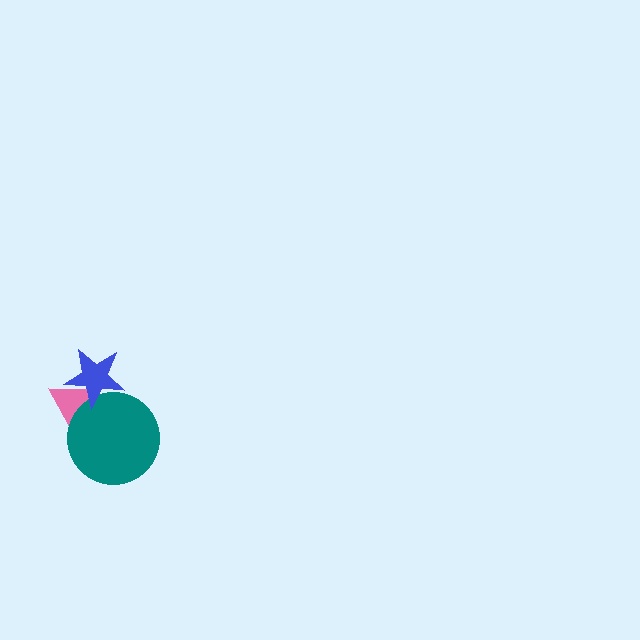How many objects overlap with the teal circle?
2 objects overlap with the teal circle.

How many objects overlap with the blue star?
2 objects overlap with the blue star.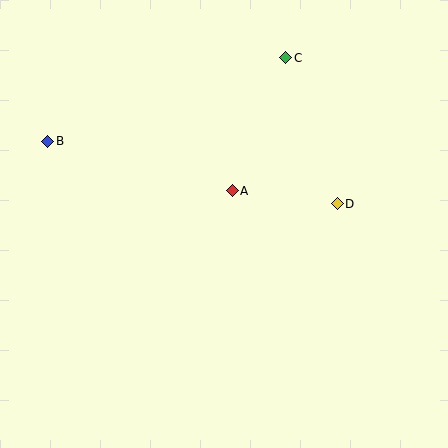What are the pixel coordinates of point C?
Point C is at (286, 58).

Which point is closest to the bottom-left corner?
Point B is closest to the bottom-left corner.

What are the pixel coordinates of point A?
Point A is at (232, 191).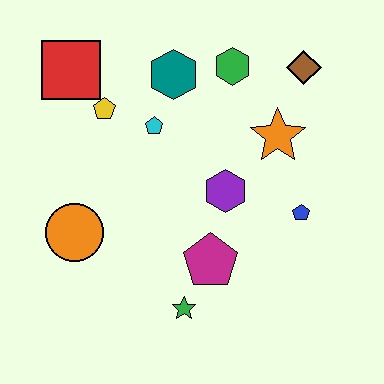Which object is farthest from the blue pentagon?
The red square is farthest from the blue pentagon.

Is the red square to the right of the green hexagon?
No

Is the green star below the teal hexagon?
Yes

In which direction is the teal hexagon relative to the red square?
The teal hexagon is to the right of the red square.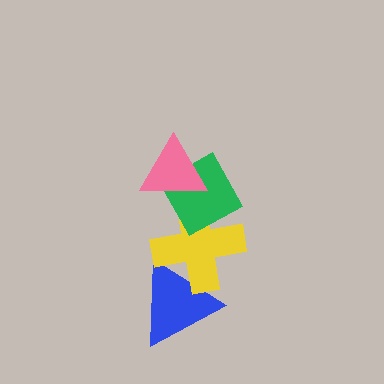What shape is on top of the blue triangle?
The yellow cross is on top of the blue triangle.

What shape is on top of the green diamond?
The pink triangle is on top of the green diamond.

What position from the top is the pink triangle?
The pink triangle is 1st from the top.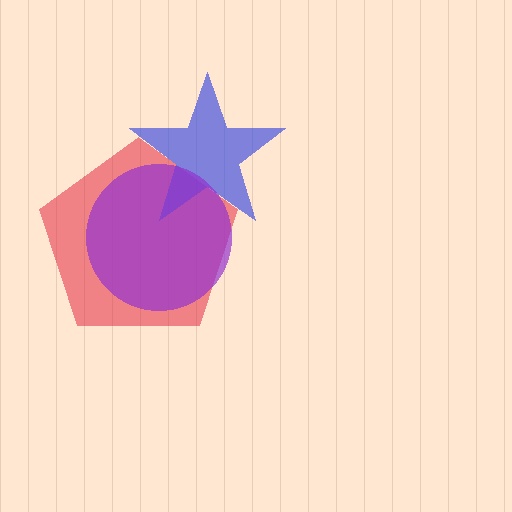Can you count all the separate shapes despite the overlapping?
Yes, there are 3 separate shapes.